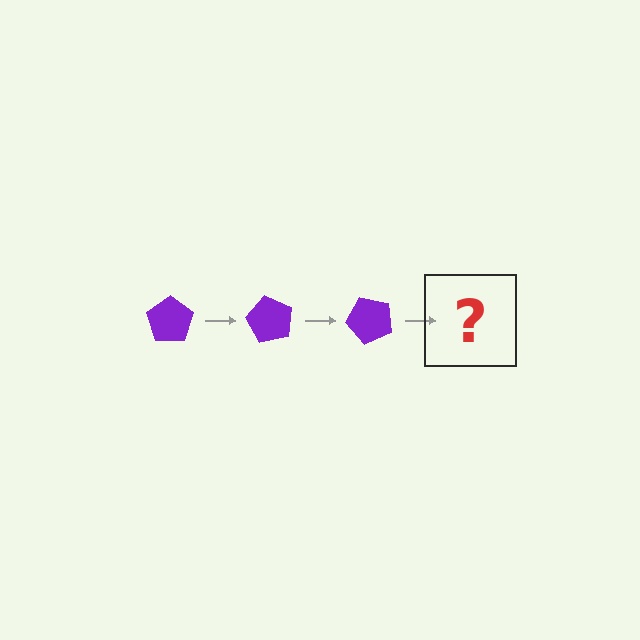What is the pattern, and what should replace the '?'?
The pattern is that the pentagon rotates 60 degrees each step. The '?' should be a purple pentagon rotated 180 degrees.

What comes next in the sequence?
The next element should be a purple pentagon rotated 180 degrees.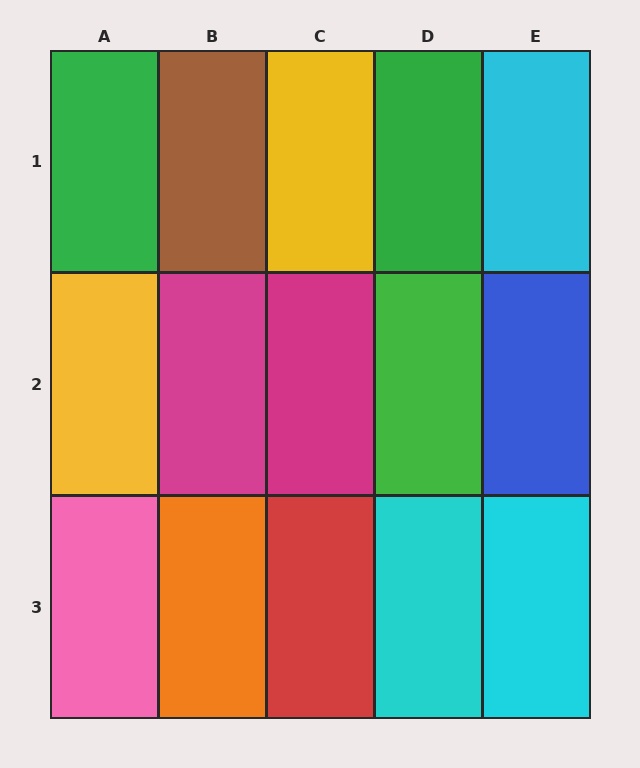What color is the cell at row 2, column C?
Magenta.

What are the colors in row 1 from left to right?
Green, brown, yellow, green, cyan.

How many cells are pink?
1 cell is pink.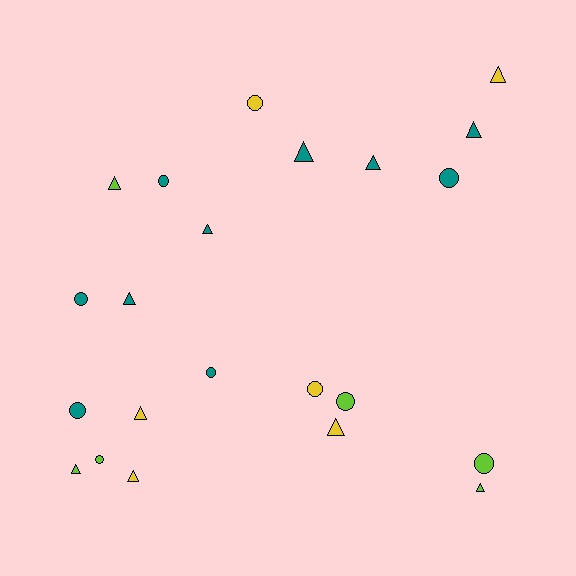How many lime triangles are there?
There are 3 lime triangles.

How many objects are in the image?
There are 22 objects.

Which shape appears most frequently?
Triangle, with 12 objects.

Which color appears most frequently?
Teal, with 10 objects.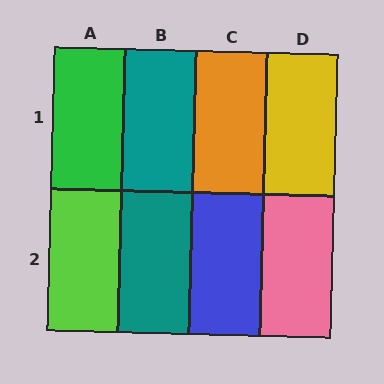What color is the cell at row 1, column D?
Yellow.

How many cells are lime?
1 cell is lime.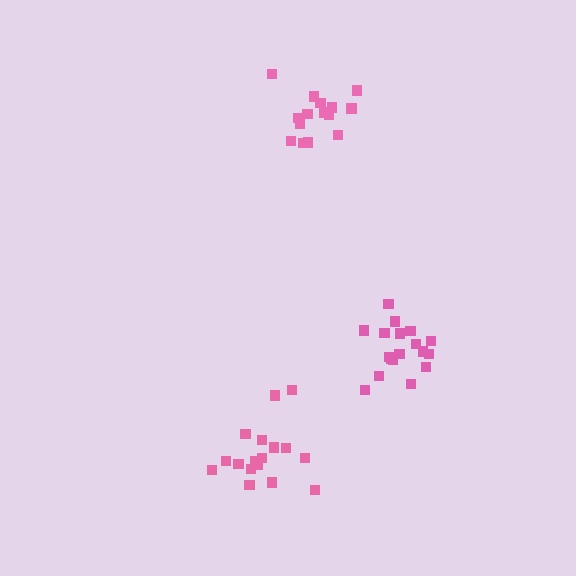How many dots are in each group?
Group 1: 18 dots, Group 2: 15 dots, Group 3: 17 dots (50 total).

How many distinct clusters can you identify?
There are 3 distinct clusters.